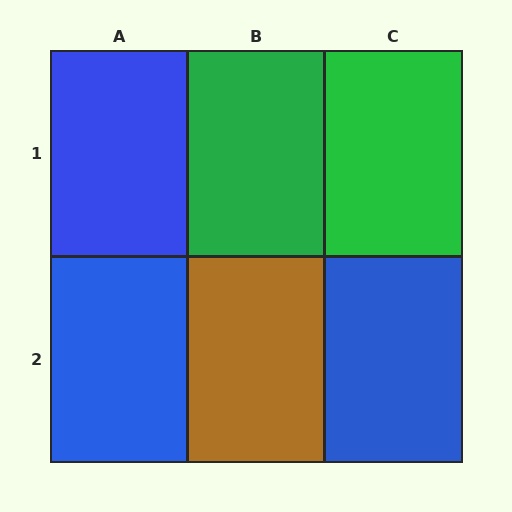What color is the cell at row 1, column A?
Blue.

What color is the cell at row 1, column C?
Green.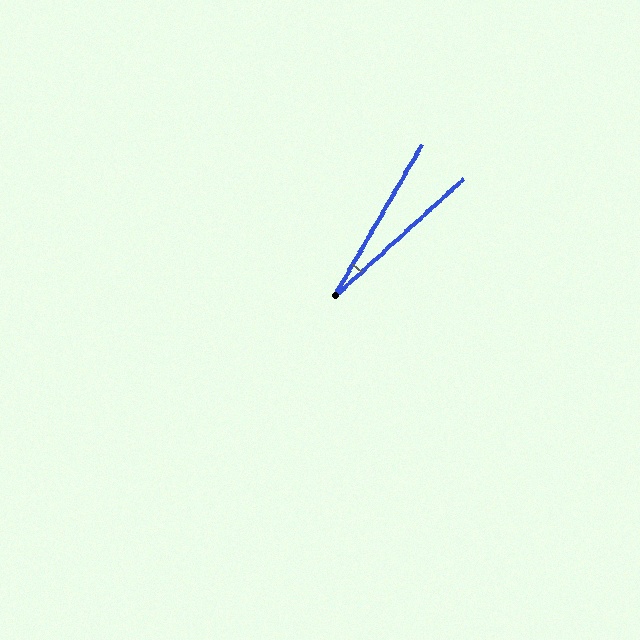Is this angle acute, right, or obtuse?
It is acute.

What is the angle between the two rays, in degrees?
Approximately 18 degrees.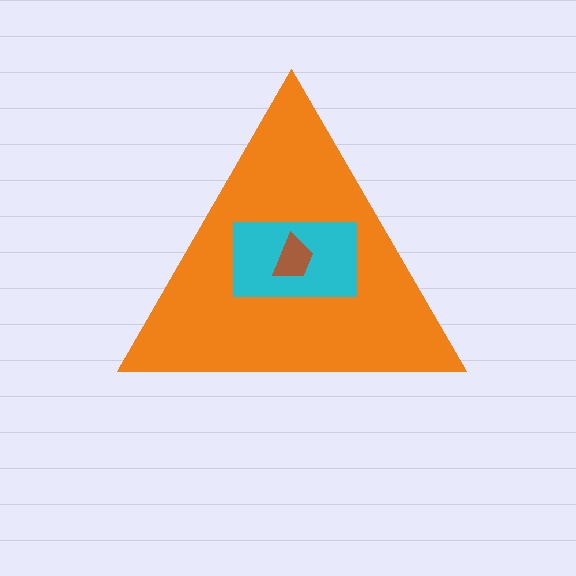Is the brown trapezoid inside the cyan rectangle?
Yes.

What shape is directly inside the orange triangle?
The cyan rectangle.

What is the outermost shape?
The orange triangle.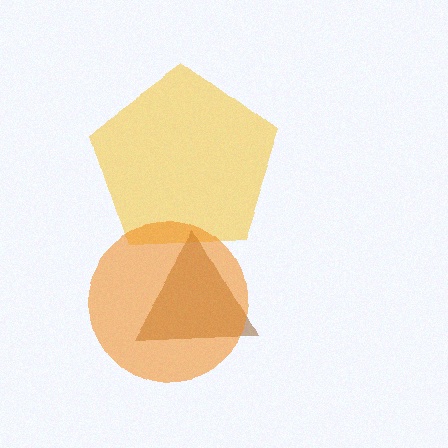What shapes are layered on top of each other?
The layered shapes are: a yellow pentagon, a brown triangle, an orange circle.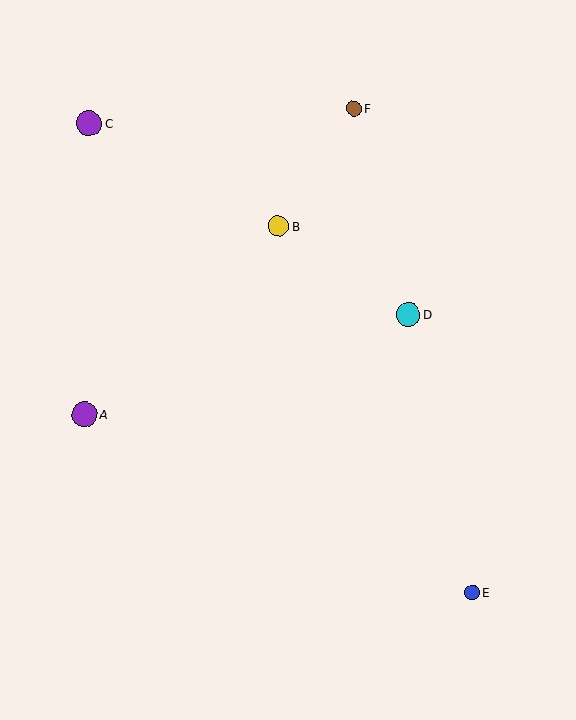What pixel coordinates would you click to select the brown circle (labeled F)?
Click at (354, 109) to select the brown circle F.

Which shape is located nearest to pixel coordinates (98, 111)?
The purple circle (labeled C) at (89, 123) is nearest to that location.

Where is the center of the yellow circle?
The center of the yellow circle is at (278, 226).